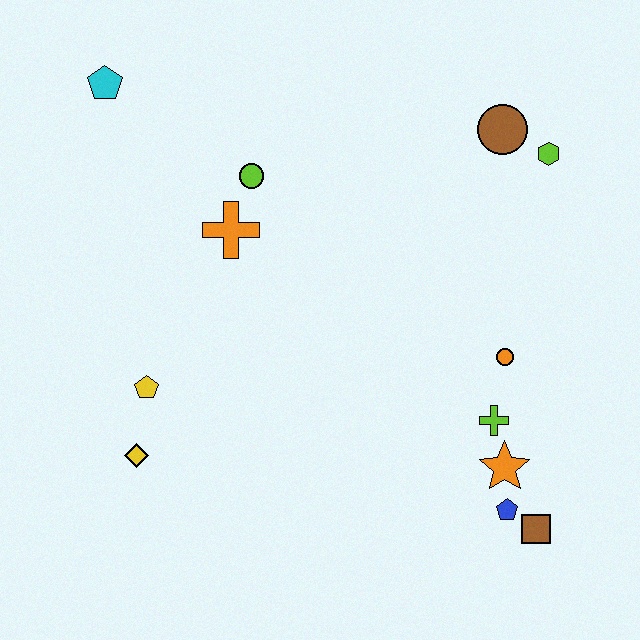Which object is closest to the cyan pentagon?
The lime circle is closest to the cyan pentagon.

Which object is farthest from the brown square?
The cyan pentagon is farthest from the brown square.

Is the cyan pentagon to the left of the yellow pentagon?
Yes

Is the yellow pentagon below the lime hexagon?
Yes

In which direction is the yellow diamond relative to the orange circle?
The yellow diamond is to the left of the orange circle.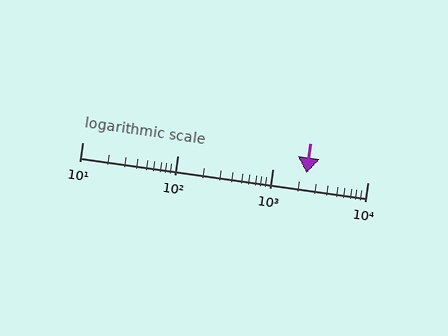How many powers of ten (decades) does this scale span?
The scale spans 3 decades, from 10 to 10000.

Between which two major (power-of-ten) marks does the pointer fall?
The pointer is between 1000 and 10000.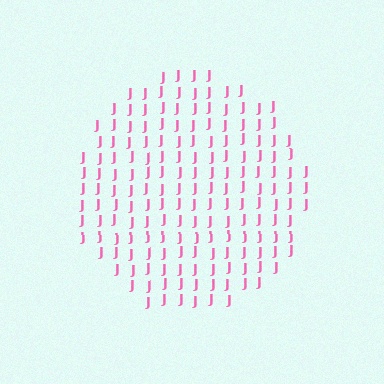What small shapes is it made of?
It is made of small letter J's.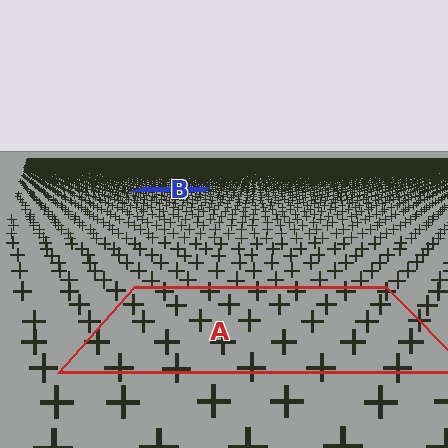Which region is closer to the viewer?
Region A is closer. The texture elements there are larger and more spread out.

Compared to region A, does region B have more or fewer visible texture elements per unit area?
Region B has more texture elements per unit area — they are packed more densely because it is farther away.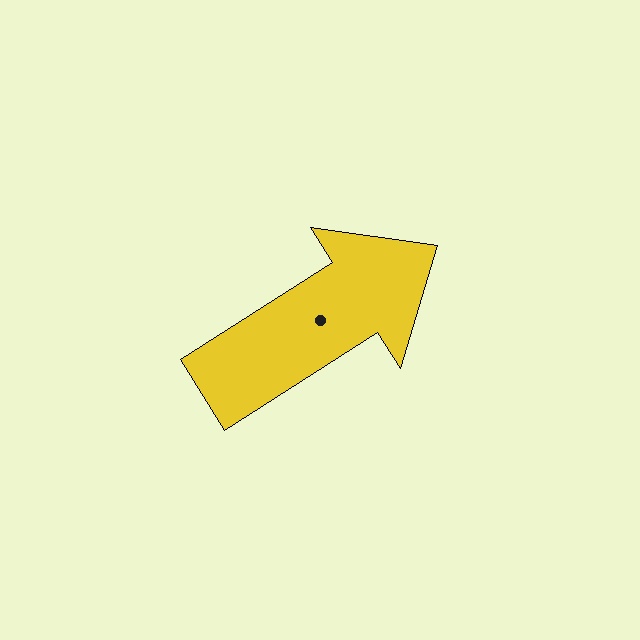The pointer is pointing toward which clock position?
Roughly 2 o'clock.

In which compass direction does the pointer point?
Northeast.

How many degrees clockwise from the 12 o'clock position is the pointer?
Approximately 58 degrees.